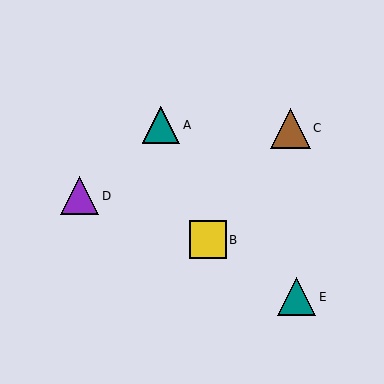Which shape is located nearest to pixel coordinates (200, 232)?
The yellow square (labeled B) at (208, 240) is nearest to that location.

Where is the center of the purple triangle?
The center of the purple triangle is at (79, 196).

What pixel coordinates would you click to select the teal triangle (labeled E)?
Click at (297, 297) to select the teal triangle E.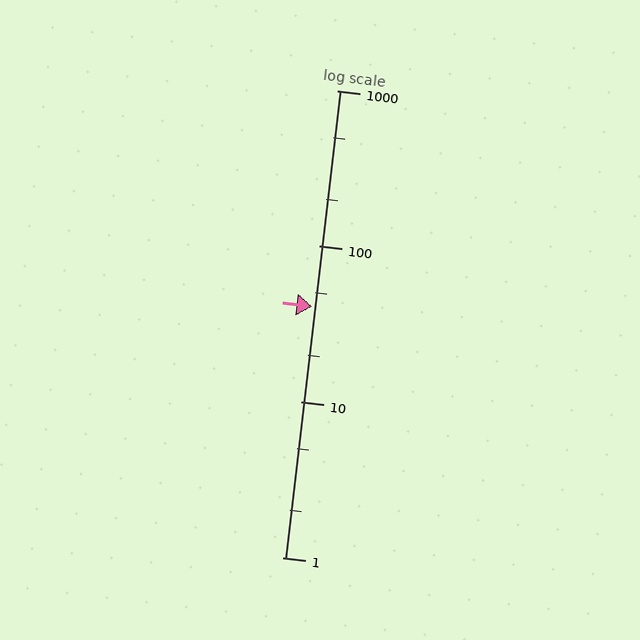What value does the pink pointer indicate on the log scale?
The pointer indicates approximately 41.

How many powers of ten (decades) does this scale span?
The scale spans 3 decades, from 1 to 1000.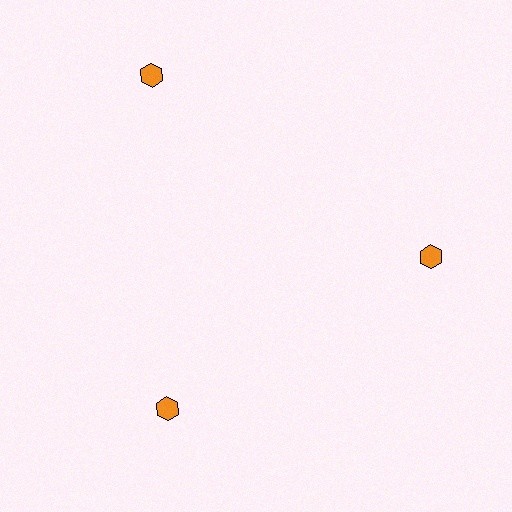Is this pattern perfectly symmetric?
No. The 3 orange hexagons are arranged in a ring, but one element near the 11 o'clock position is pushed outward from the center, breaking the 3-fold rotational symmetry.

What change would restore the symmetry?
The symmetry would be restored by moving it inward, back onto the ring so that all 3 hexagons sit at equal angles and equal distance from the center.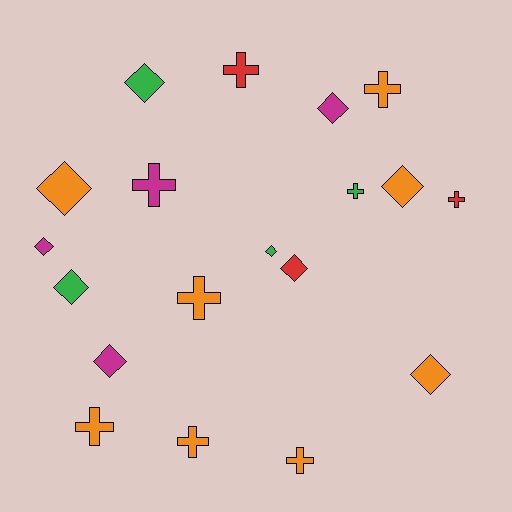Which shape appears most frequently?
Diamond, with 10 objects.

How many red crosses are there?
There are 2 red crosses.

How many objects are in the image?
There are 19 objects.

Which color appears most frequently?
Orange, with 8 objects.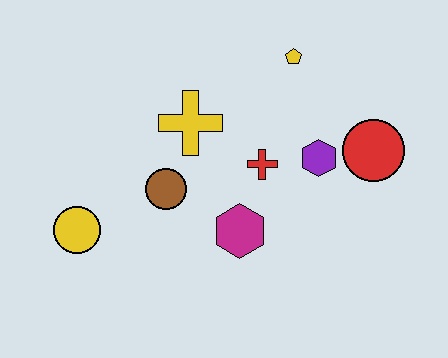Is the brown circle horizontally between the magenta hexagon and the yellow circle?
Yes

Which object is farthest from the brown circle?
The red circle is farthest from the brown circle.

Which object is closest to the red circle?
The purple hexagon is closest to the red circle.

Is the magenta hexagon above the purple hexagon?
No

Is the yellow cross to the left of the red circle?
Yes